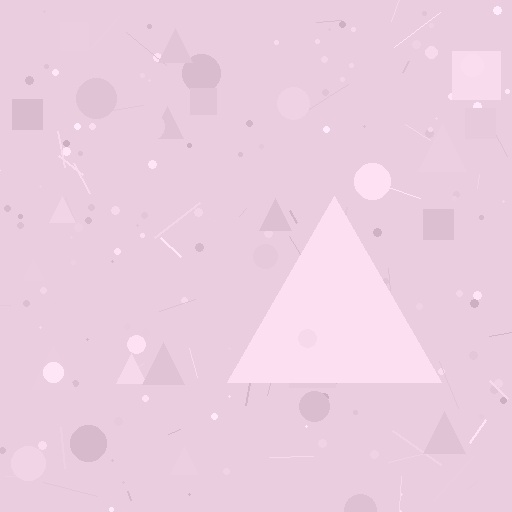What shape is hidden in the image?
A triangle is hidden in the image.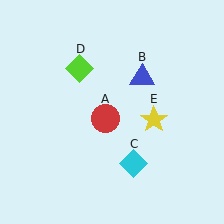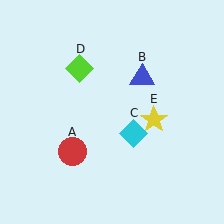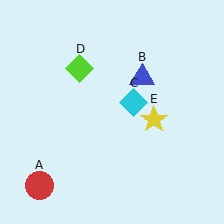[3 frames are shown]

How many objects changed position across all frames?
2 objects changed position: red circle (object A), cyan diamond (object C).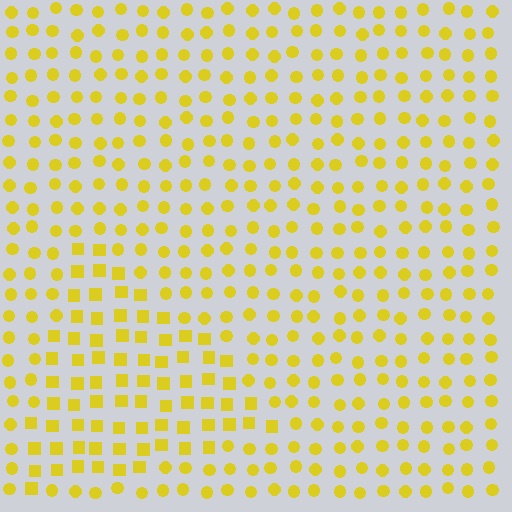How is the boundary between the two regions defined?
The boundary is defined by a change in element shape: squares inside vs. circles outside. All elements share the same color and spacing.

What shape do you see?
I see a triangle.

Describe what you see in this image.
The image is filled with small yellow elements arranged in a uniform grid. A triangle-shaped region contains squares, while the surrounding area contains circles. The boundary is defined purely by the change in element shape.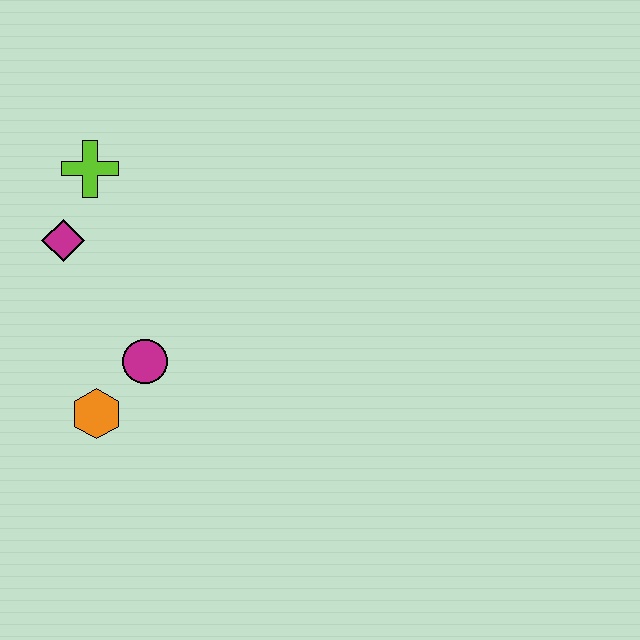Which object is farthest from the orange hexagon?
The lime cross is farthest from the orange hexagon.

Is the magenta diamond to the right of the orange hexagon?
No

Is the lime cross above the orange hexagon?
Yes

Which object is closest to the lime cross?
The magenta diamond is closest to the lime cross.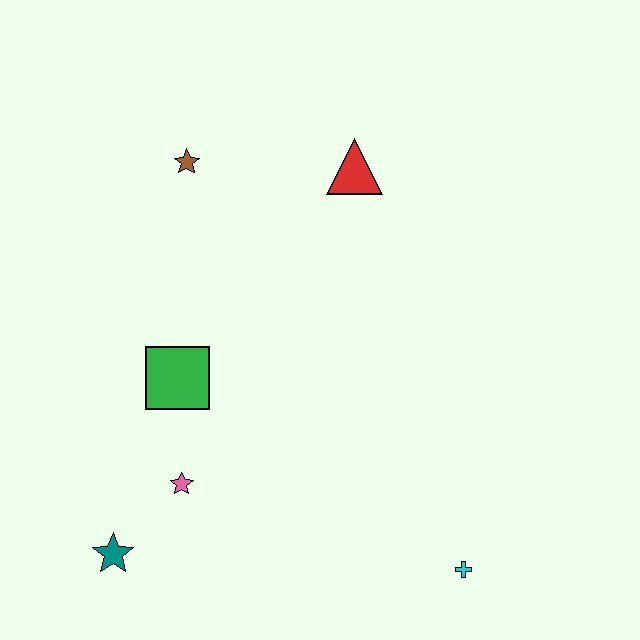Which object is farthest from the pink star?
The red triangle is farthest from the pink star.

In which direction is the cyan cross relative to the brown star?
The cyan cross is below the brown star.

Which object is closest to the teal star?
The pink star is closest to the teal star.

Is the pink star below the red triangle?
Yes